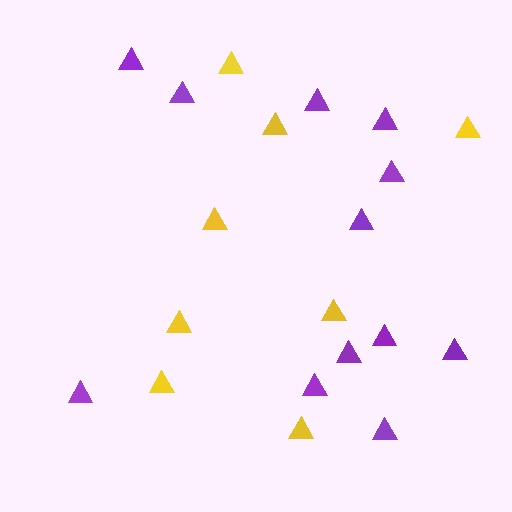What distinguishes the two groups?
There are 2 groups: one group of purple triangles (12) and one group of yellow triangles (8).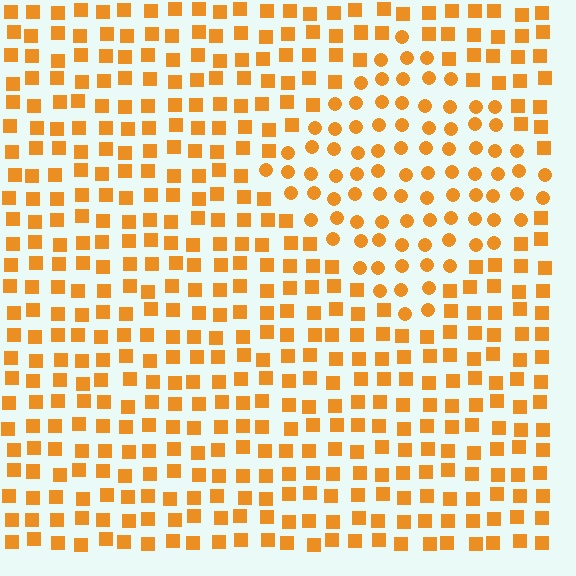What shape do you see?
I see a diamond.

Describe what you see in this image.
The image is filled with small orange elements arranged in a uniform grid. A diamond-shaped region contains circles, while the surrounding area contains squares. The boundary is defined purely by the change in element shape.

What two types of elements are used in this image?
The image uses circles inside the diamond region and squares outside it.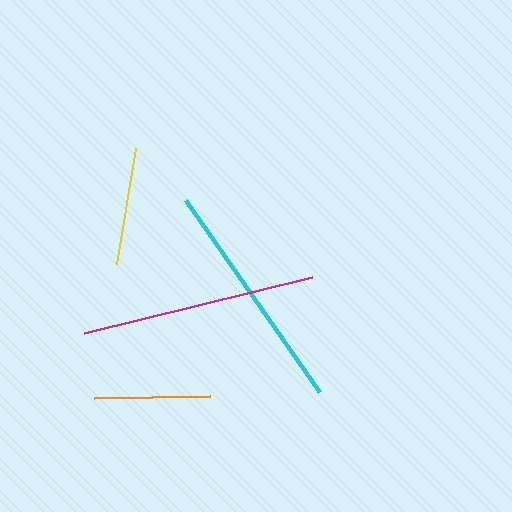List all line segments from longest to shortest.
From longest to shortest: magenta, cyan, yellow, orange.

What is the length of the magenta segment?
The magenta segment is approximately 235 pixels long.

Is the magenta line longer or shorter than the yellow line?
The magenta line is longer than the yellow line.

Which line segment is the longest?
The magenta line is the longest at approximately 235 pixels.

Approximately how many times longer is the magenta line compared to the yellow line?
The magenta line is approximately 2.0 times the length of the yellow line.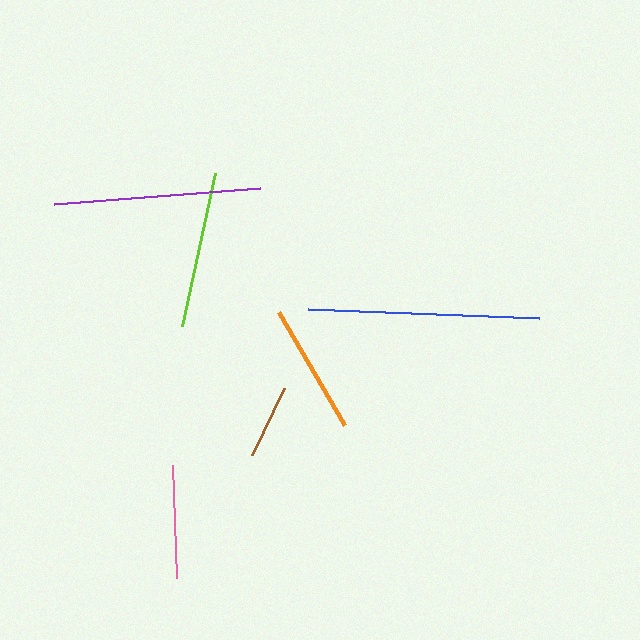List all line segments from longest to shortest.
From longest to shortest: blue, purple, lime, orange, pink, brown.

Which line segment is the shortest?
The brown line is the shortest at approximately 74 pixels.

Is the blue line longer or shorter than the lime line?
The blue line is longer than the lime line.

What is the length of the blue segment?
The blue segment is approximately 232 pixels long.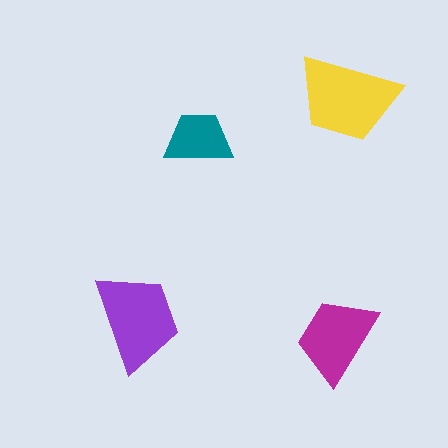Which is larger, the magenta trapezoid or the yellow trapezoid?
The yellow one.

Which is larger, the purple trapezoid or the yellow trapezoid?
The yellow one.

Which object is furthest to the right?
The yellow trapezoid is rightmost.